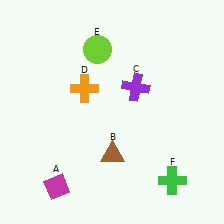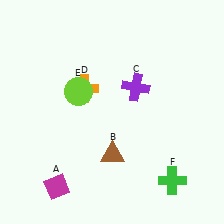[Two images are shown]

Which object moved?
The lime circle (E) moved down.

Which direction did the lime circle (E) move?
The lime circle (E) moved down.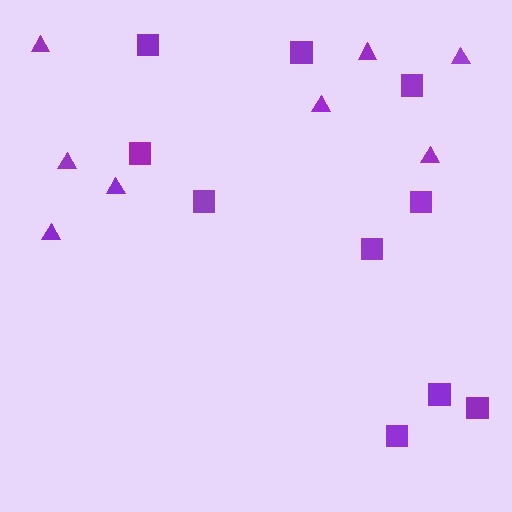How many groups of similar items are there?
There are 2 groups: one group of squares (10) and one group of triangles (8).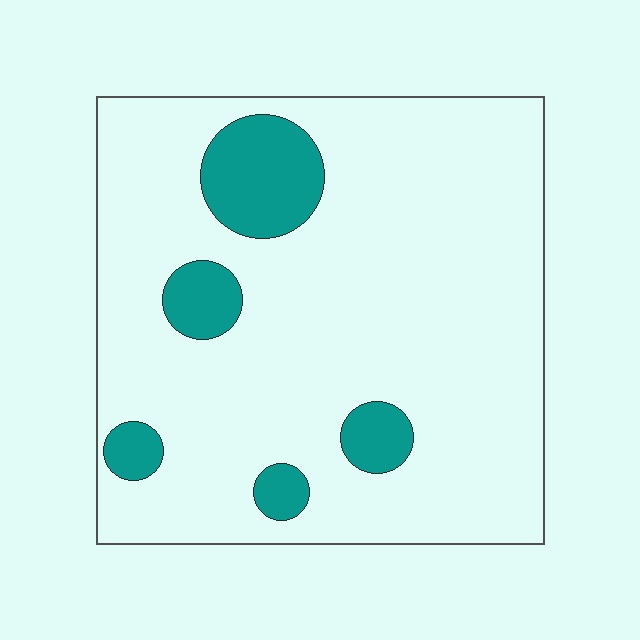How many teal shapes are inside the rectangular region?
5.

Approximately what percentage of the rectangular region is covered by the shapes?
Approximately 15%.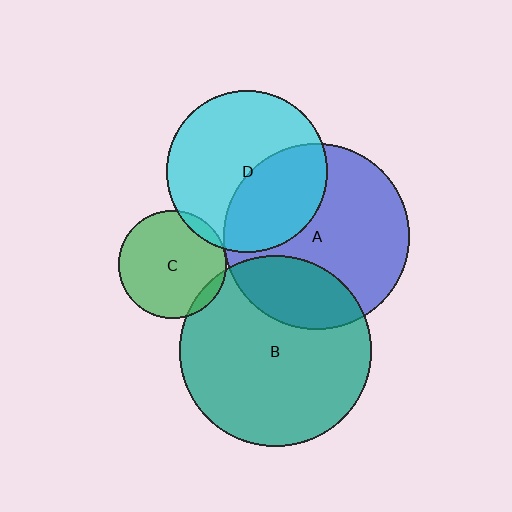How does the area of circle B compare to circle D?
Approximately 1.4 times.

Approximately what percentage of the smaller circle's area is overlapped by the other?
Approximately 40%.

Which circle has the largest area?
Circle B (teal).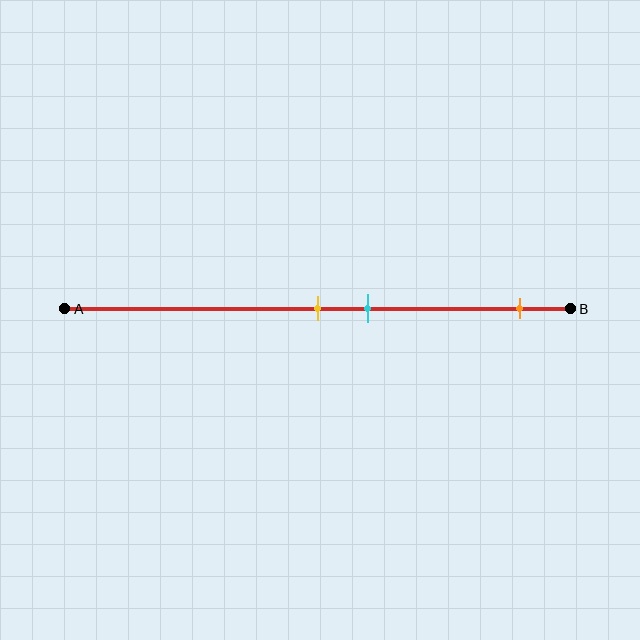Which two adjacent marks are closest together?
The yellow and cyan marks are the closest adjacent pair.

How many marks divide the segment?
There are 3 marks dividing the segment.